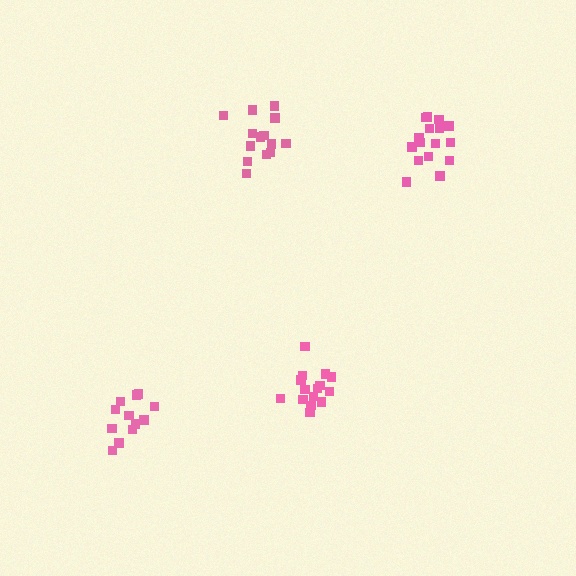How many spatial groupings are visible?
There are 4 spatial groupings.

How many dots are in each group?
Group 1: 14 dots, Group 2: 17 dots, Group 3: 12 dots, Group 4: 15 dots (58 total).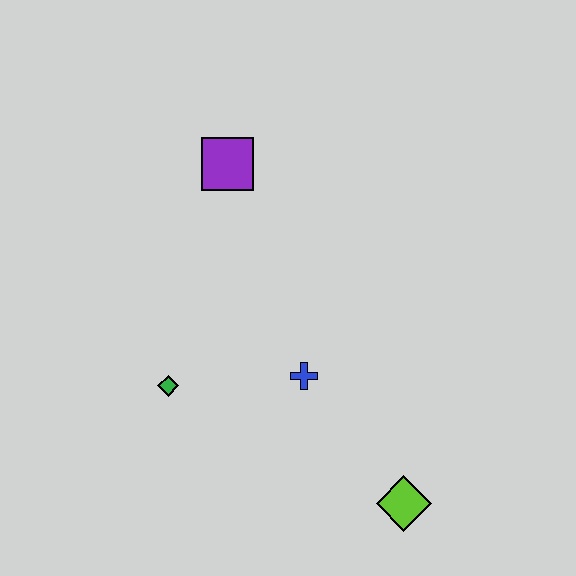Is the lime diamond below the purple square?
Yes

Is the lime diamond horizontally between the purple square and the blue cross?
No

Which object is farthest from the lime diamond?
The purple square is farthest from the lime diamond.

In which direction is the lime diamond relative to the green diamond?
The lime diamond is to the right of the green diamond.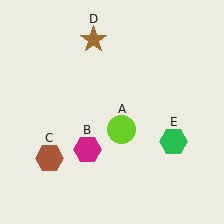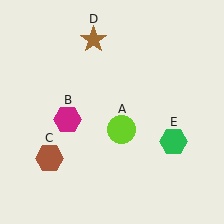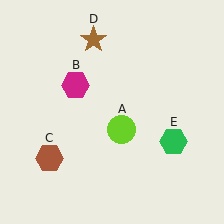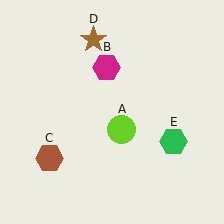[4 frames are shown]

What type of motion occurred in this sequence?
The magenta hexagon (object B) rotated clockwise around the center of the scene.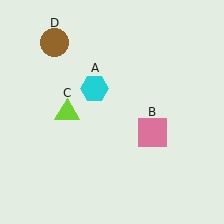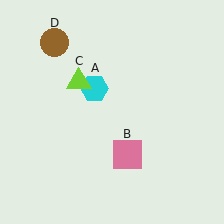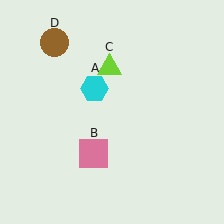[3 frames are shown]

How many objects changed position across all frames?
2 objects changed position: pink square (object B), lime triangle (object C).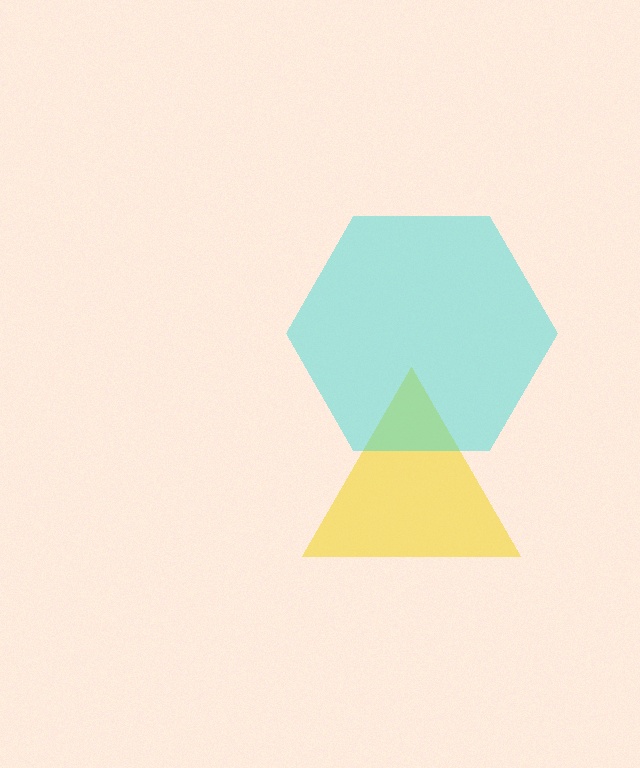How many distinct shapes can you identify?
There are 2 distinct shapes: a yellow triangle, a cyan hexagon.